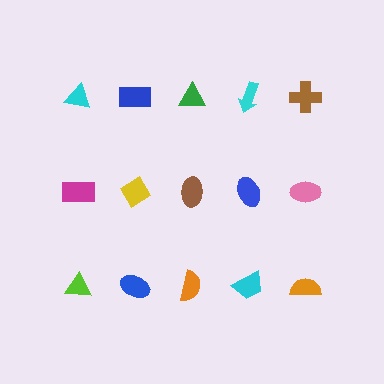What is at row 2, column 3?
A brown ellipse.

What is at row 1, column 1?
A cyan triangle.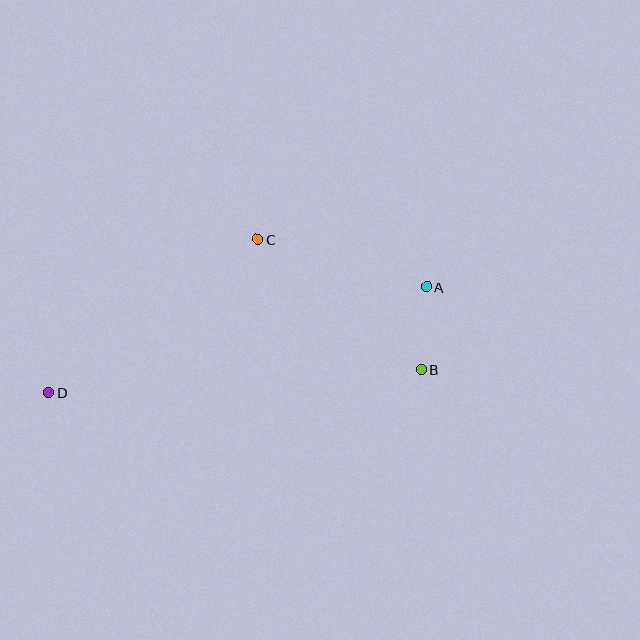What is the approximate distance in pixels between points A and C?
The distance between A and C is approximately 176 pixels.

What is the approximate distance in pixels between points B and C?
The distance between B and C is approximately 210 pixels.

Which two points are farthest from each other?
Points A and D are farthest from each other.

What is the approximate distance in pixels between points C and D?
The distance between C and D is approximately 259 pixels.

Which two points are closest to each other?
Points A and B are closest to each other.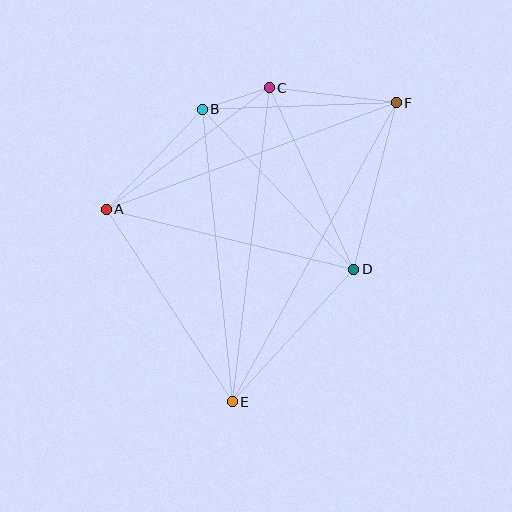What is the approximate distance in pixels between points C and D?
The distance between C and D is approximately 200 pixels.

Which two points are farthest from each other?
Points E and F are farthest from each other.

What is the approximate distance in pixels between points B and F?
The distance between B and F is approximately 194 pixels.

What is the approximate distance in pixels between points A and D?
The distance between A and D is approximately 255 pixels.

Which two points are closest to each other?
Points B and C are closest to each other.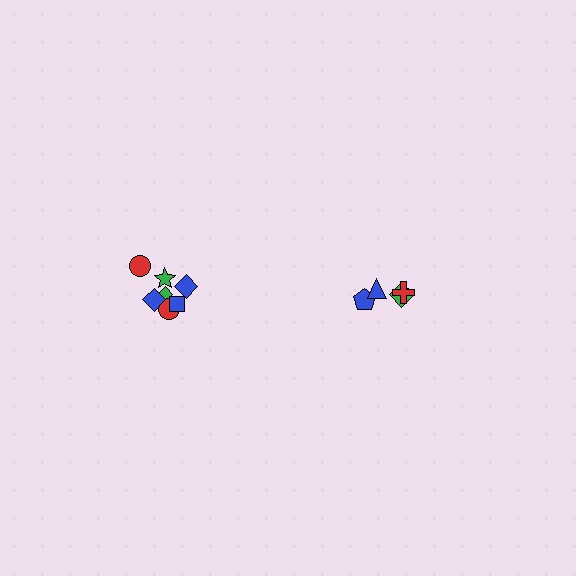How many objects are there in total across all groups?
There are 11 objects.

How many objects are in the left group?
There are 7 objects.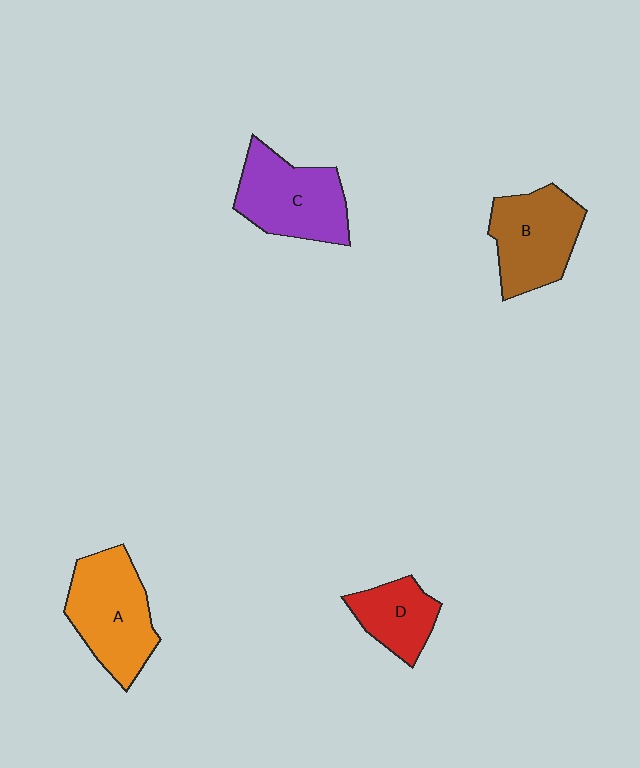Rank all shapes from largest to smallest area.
From largest to smallest: A (orange), C (purple), B (brown), D (red).